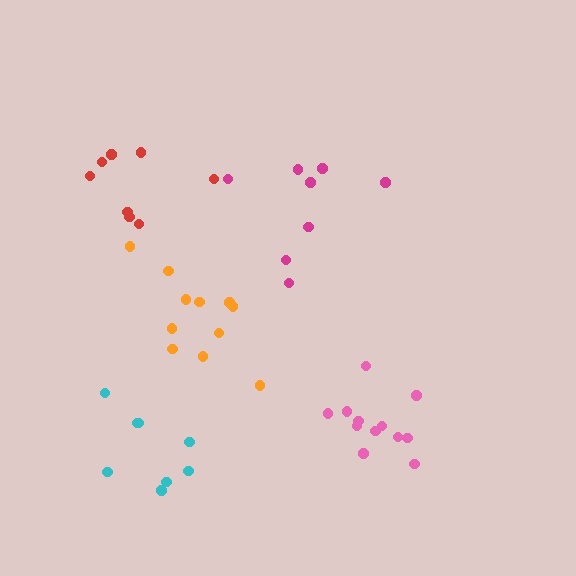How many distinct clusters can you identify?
There are 5 distinct clusters.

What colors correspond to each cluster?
The clusters are colored: pink, red, magenta, cyan, orange.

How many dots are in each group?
Group 1: 12 dots, Group 2: 8 dots, Group 3: 8 dots, Group 4: 8 dots, Group 5: 11 dots (47 total).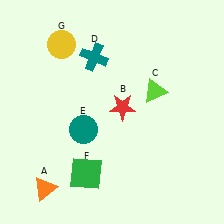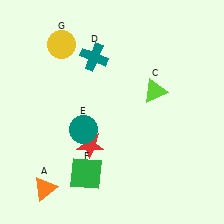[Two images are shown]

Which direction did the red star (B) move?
The red star (B) moved down.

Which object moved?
The red star (B) moved down.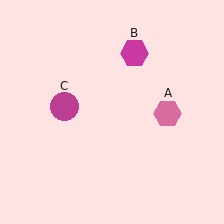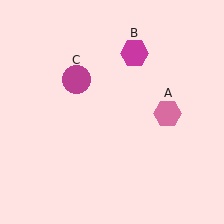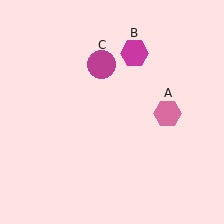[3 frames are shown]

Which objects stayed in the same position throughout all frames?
Pink hexagon (object A) and magenta hexagon (object B) remained stationary.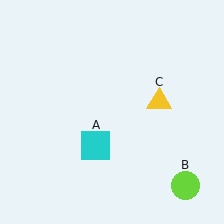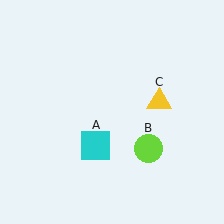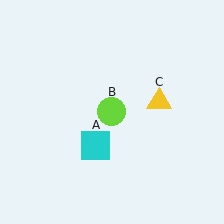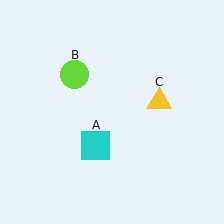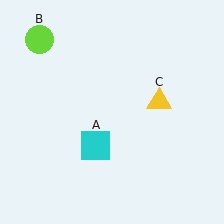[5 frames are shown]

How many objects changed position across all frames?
1 object changed position: lime circle (object B).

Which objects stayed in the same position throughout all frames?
Cyan square (object A) and yellow triangle (object C) remained stationary.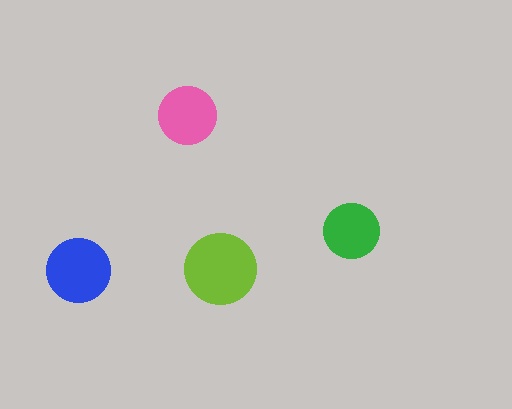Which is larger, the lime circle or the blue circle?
The lime one.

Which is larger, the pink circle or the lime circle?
The lime one.